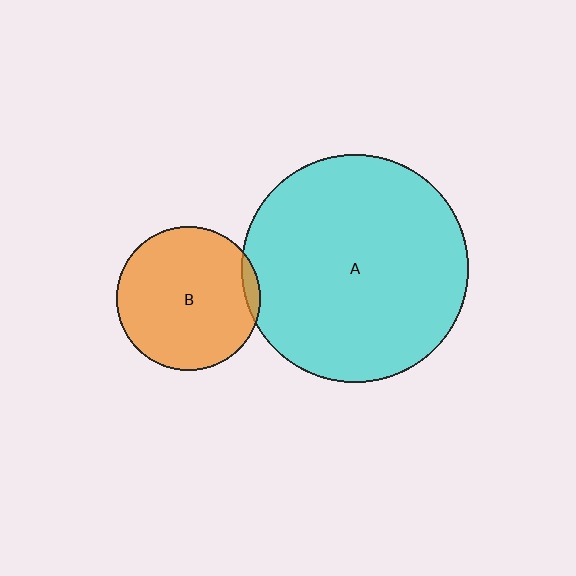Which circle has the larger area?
Circle A (cyan).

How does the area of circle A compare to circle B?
Approximately 2.5 times.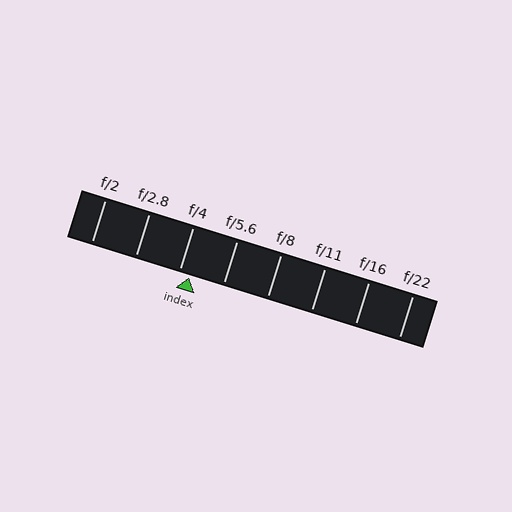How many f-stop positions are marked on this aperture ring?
There are 8 f-stop positions marked.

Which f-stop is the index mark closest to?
The index mark is closest to f/4.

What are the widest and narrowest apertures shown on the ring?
The widest aperture shown is f/2 and the narrowest is f/22.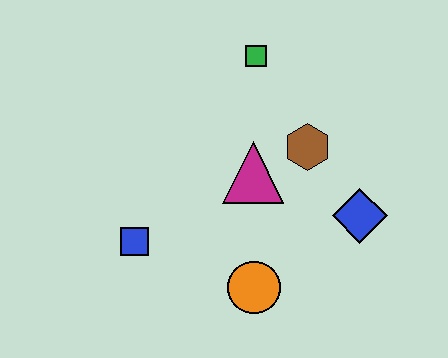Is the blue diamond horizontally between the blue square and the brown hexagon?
No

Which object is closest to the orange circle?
The magenta triangle is closest to the orange circle.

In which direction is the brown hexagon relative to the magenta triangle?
The brown hexagon is to the right of the magenta triangle.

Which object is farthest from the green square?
The orange circle is farthest from the green square.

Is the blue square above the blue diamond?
No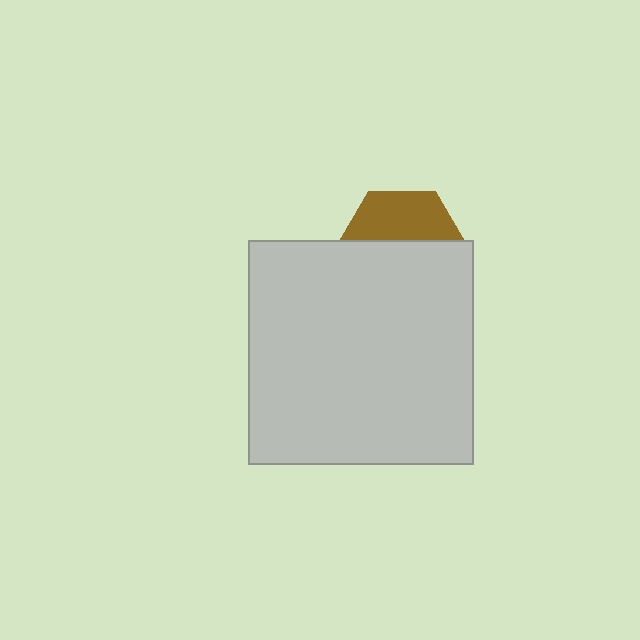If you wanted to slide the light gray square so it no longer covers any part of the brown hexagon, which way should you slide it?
Slide it down — that is the most direct way to separate the two shapes.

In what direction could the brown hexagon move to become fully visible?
The brown hexagon could move up. That would shift it out from behind the light gray square entirely.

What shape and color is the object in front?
The object in front is a light gray square.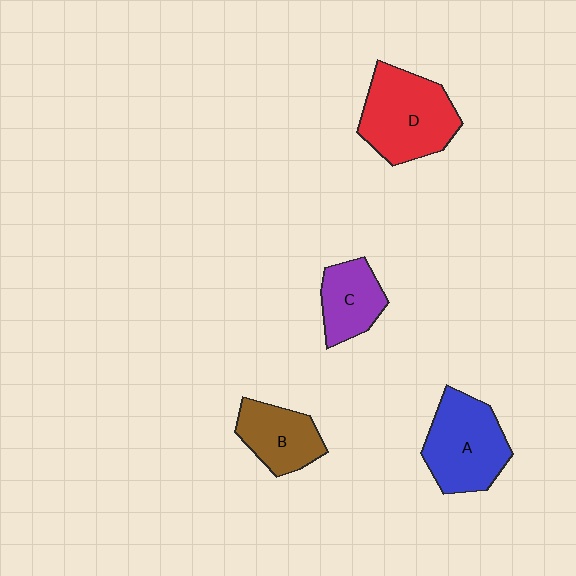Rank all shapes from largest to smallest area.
From largest to smallest: D (red), A (blue), B (brown), C (purple).